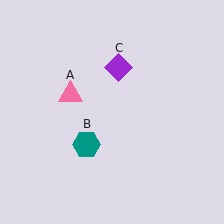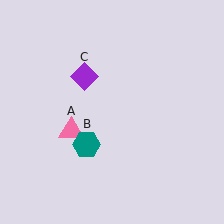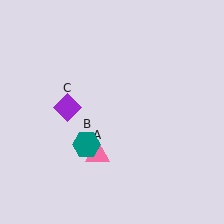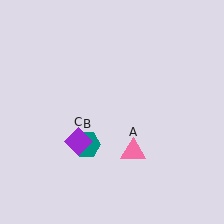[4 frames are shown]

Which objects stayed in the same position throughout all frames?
Teal hexagon (object B) remained stationary.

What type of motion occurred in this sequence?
The pink triangle (object A), purple diamond (object C) rotated counterclockwise around the center of the scene.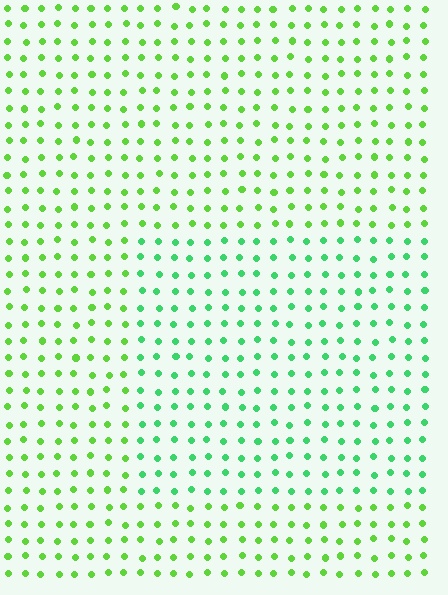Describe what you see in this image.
The image is filled with small lime elements in a uniform arrangement. A rectangle-shaped region is visible where the elements are tinted to a slightly different hue, forming a subtle color boundary.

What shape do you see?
I see a rectangle.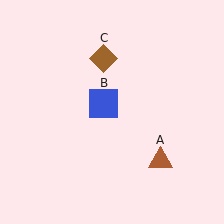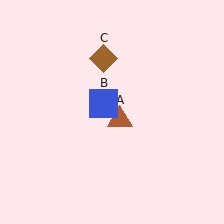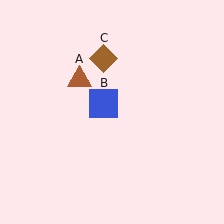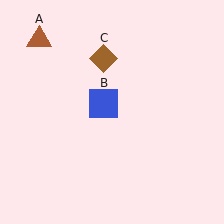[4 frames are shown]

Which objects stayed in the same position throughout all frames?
Blue square (object B) and brown diamond (object C) remained stationary.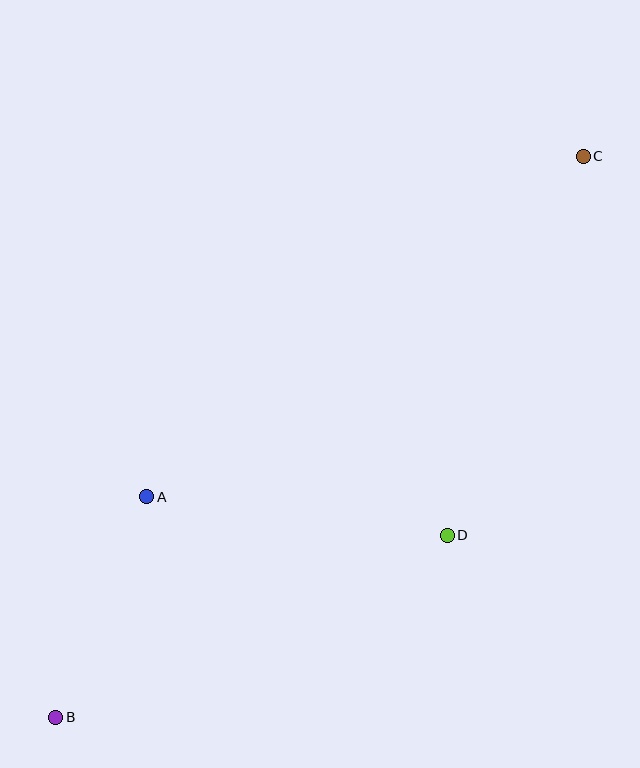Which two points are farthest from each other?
Points B and C are farthest from each other.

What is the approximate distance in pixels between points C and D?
The distance between C and D is approximately 403 pixels.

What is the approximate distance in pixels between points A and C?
The distance between A and C is approximately 553 pixels.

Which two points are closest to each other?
Points A and B are closest to each other.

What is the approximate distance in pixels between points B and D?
The distance between B and D is approximately 431 pixels.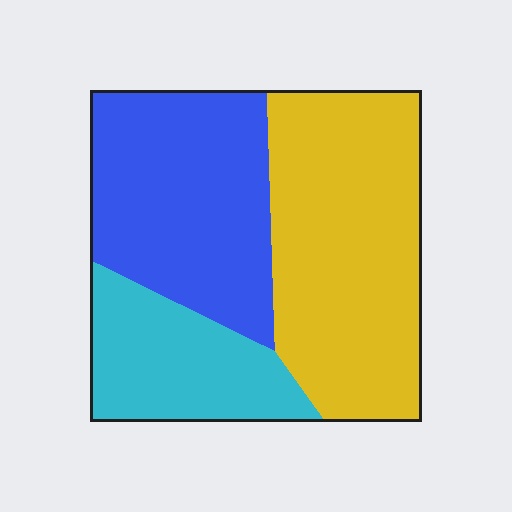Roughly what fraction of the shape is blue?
Blue takes up about one third (1/3) of the shape.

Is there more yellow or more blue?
Yellow.